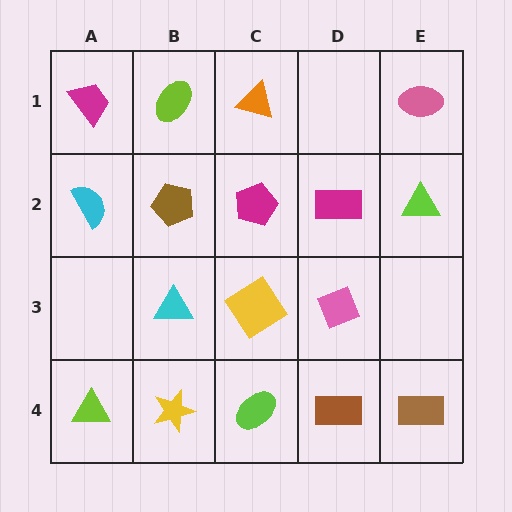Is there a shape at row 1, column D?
No, that cell is empty.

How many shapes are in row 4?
5 shapes.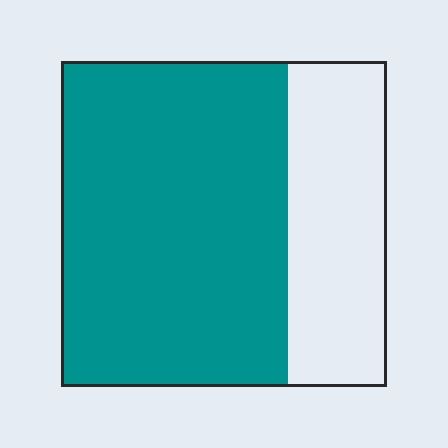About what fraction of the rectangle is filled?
About two thirds (2/3).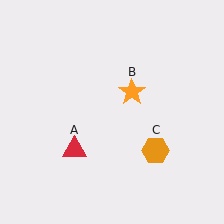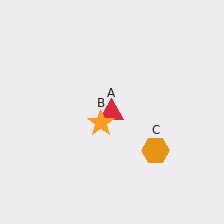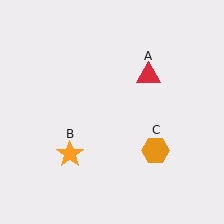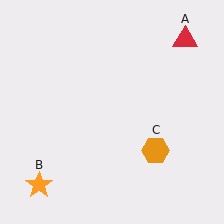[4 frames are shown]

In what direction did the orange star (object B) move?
The orange star (object B) moved down and to the left.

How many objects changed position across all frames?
2 objects changed position: red triangle (object A), orange star (object B).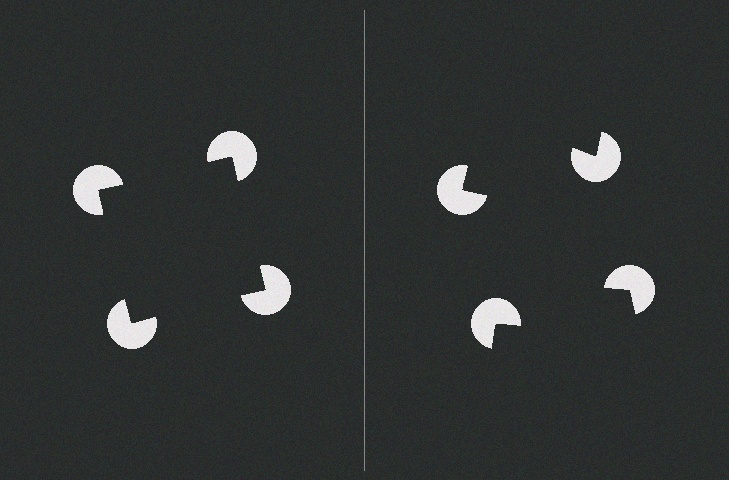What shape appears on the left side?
An illusory square.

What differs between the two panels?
The pac-man discs are positioned identically on both sides; only the wedge orientations differ. On the left they align to a square; on the right they are misaligned.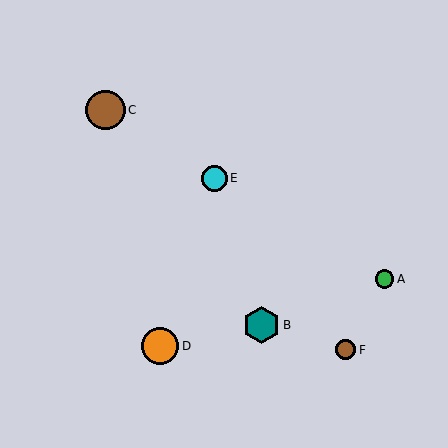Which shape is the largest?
The brown circle (labeled C) is the largest.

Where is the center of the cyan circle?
The center of the cyan circle is at (214, 178).